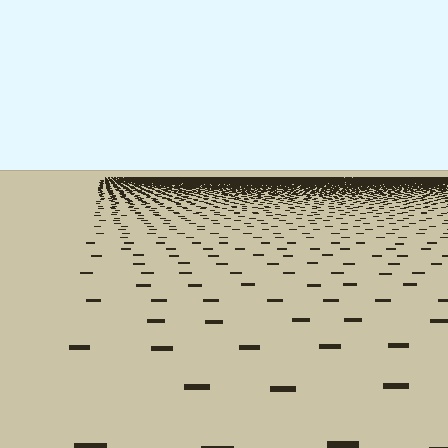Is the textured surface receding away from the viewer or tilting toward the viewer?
The surface is receding away from the viewer. Texture elements get smaller and denser toward the top.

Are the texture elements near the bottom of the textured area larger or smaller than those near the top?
Larger. Near the bottom, elements are closer to the viewer and appear at a bigger on-screen size.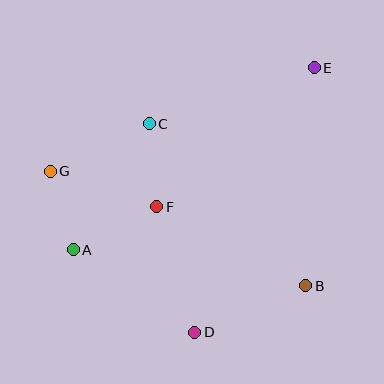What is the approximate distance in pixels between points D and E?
The distance between D and E is approximately 290 pixels.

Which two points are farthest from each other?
Points A and E are farthest from each other.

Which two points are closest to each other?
Points A and G are closest to each other.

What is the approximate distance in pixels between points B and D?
The distance between B and D is approximately 121 pixels.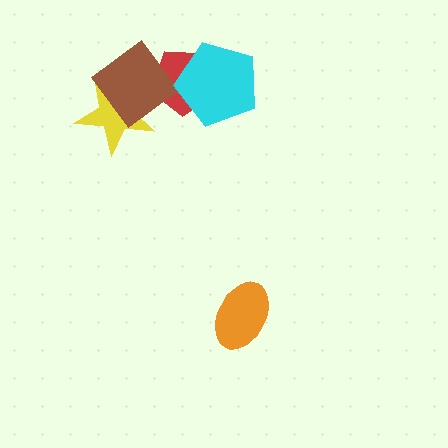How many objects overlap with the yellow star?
1 object overlaps with the yellow star.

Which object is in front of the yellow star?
The brown diamond is in front of the yellow star.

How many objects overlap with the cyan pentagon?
1 object overlaps with the cyan pentagon.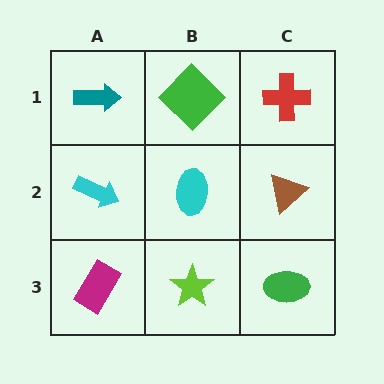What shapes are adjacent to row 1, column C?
A brown triangle (row 2, column C), a green diamond (row 1, column B).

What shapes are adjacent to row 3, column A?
A cyan arrow (row 2, column A), a lime star (row 3, column B).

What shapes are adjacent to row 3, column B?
A cyan ellipse (row 2, column B), a magenta rectangle (row 3, column A), a green ellipse (row 3, column C).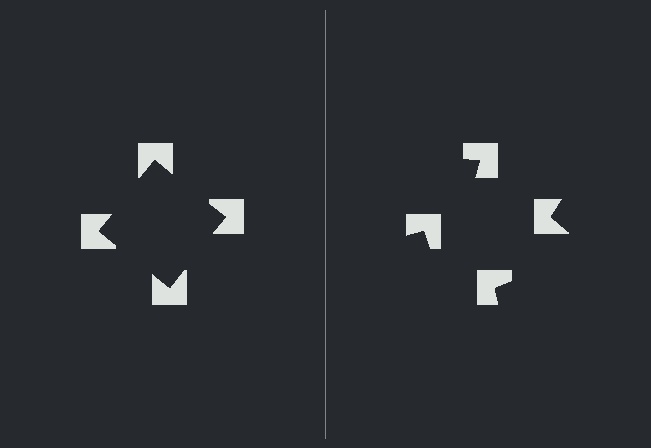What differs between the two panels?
The notched squares are positioned identically on both sides; only the wedge orientations differ. On the left they align to a square; on the right they are misaligned.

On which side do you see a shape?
An illusory square appears on the left side. On the right side the wedge cuts are rotated, so no coherent shape forms.